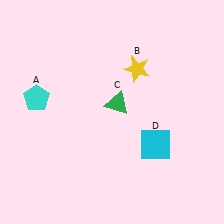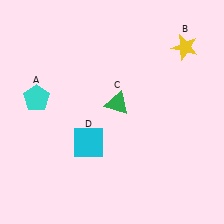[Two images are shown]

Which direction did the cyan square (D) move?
The cyan square (D) moved left.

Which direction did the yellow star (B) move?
The yellow star (B) moved right.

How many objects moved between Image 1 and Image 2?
2 objects moved between the two images.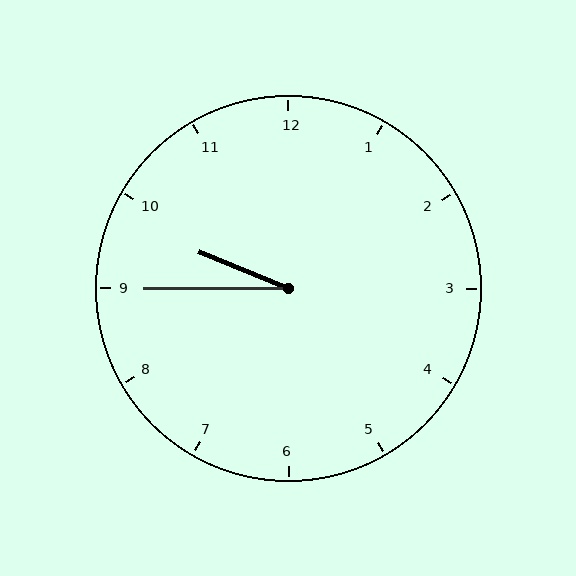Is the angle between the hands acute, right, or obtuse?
It is acute.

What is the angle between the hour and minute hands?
Approximately 22 degrees.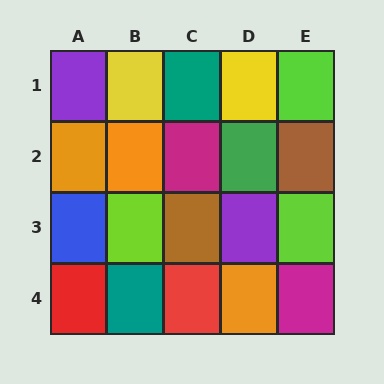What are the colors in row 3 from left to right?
Blue, lime, brown, purple, lime.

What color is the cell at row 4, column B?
Teal.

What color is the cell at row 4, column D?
Orange.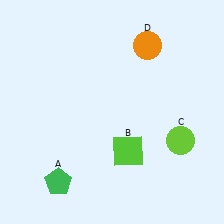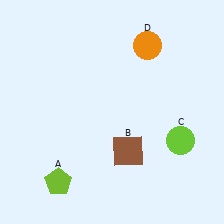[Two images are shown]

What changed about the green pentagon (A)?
In Image 1, A is green. In Image 2, it changed to lime.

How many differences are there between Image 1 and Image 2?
There are 2 differences between the two images.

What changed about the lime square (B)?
In Image 1, B is lime. In Image 2, it changed to brown.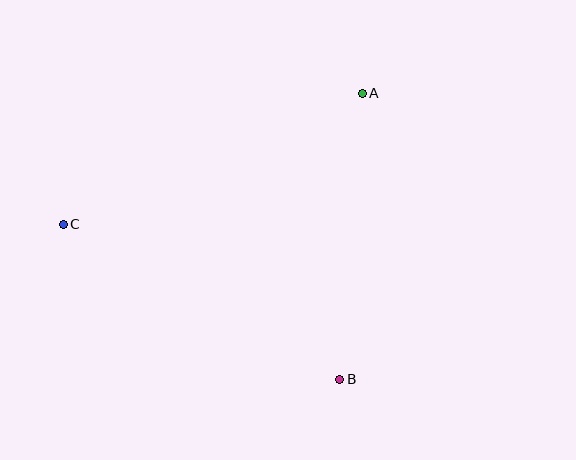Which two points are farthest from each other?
Points A and C are farthest from each other.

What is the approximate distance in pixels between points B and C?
The distance between B and C is approximately 317 pixels.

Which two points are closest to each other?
Points A and B are closest to each other.